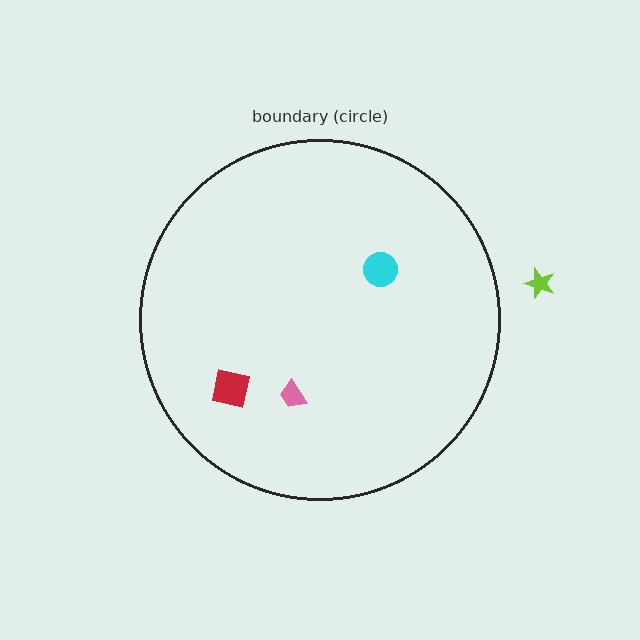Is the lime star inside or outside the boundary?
Outside.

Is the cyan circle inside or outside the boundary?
Inside.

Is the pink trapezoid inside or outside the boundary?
Inside.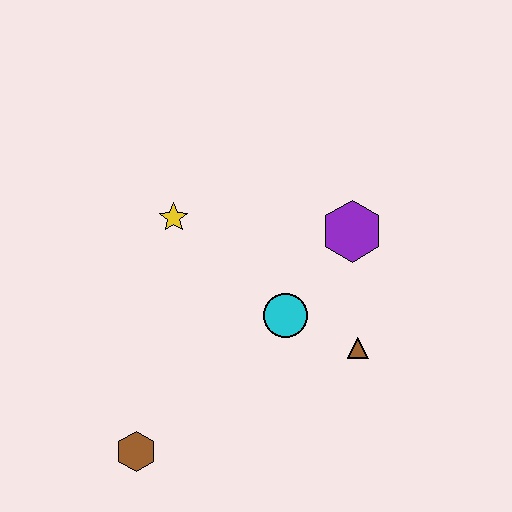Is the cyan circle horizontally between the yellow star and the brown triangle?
Yes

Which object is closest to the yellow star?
The cyan circle is closest to the yellow star.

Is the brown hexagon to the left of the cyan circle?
Yes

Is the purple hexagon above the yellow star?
No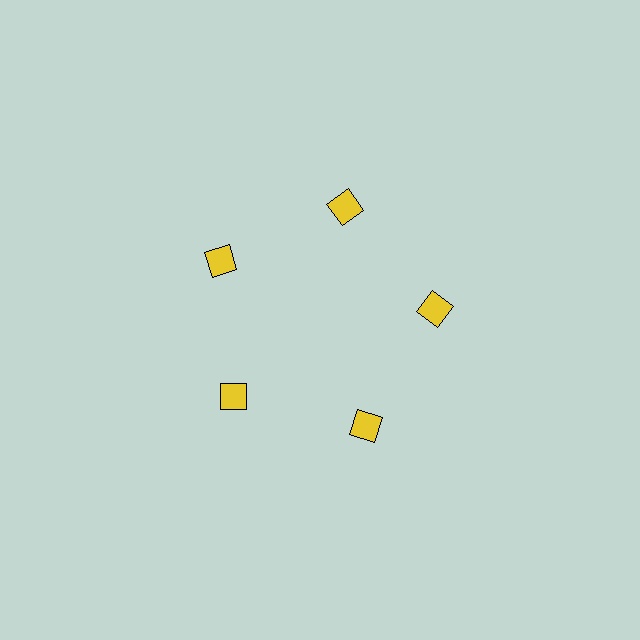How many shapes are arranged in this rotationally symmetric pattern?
There are 5 shapes, arranged in 5 groups of 1.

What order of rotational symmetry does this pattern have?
This pattern has 5-fold rotational symmetry.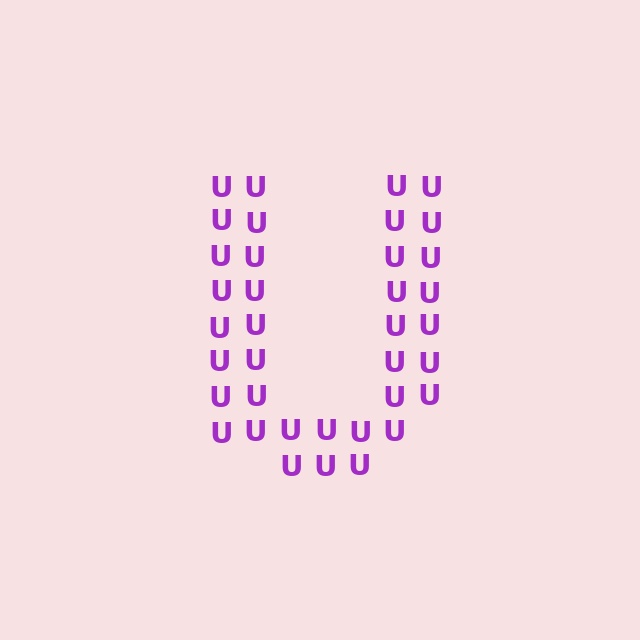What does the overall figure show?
The overall figure shows the letter U.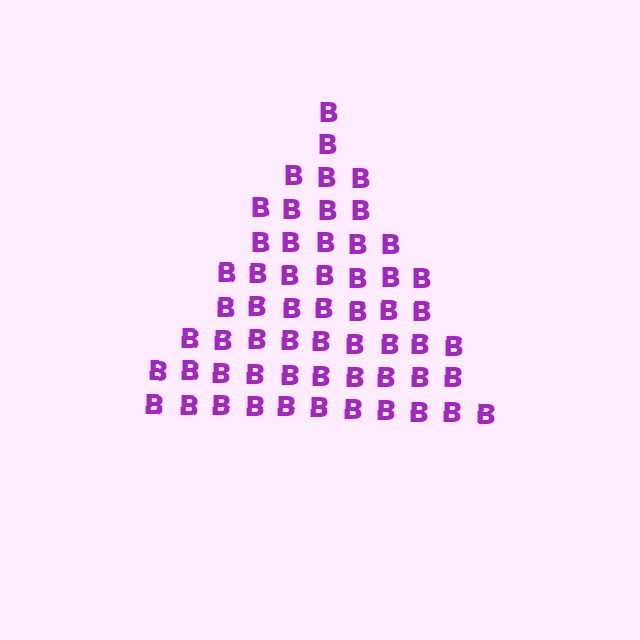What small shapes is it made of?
It is made of small letter B's.